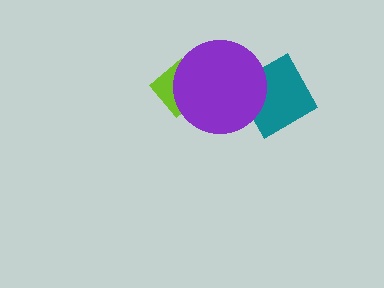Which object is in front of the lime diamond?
The purple circle is in front of the lime diamond.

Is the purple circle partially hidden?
No, no other shape covers it.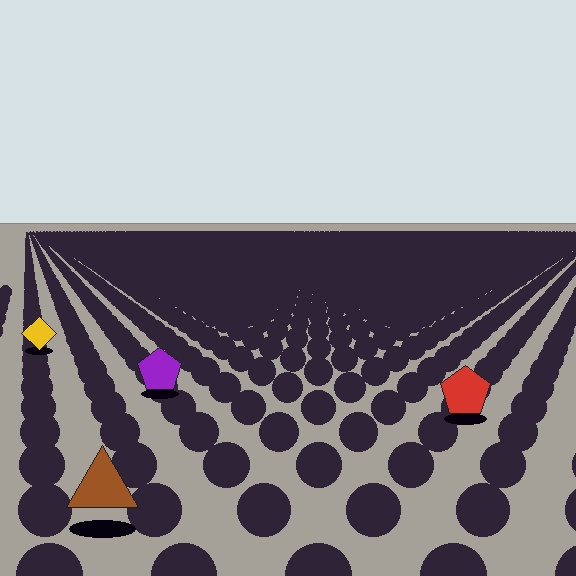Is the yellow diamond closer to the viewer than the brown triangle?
No. The brown triangle is closer — you can tell from the texture gradient: the ground texture is coarser near it.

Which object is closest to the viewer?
The brown triangle is closest. The texture marks near it are larger and more spread out.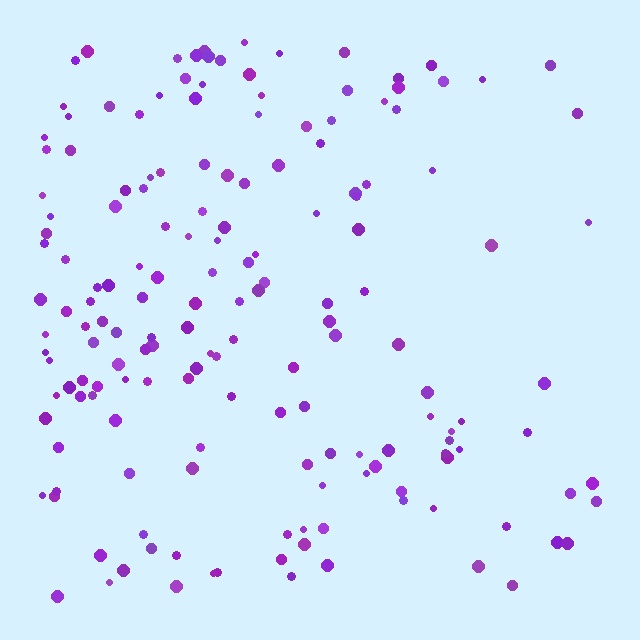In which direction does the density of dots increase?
From right to left, with the left side densest.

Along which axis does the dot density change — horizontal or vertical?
Horizontal.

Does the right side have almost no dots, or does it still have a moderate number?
Still a moderate number, just noticeably fewer than the left.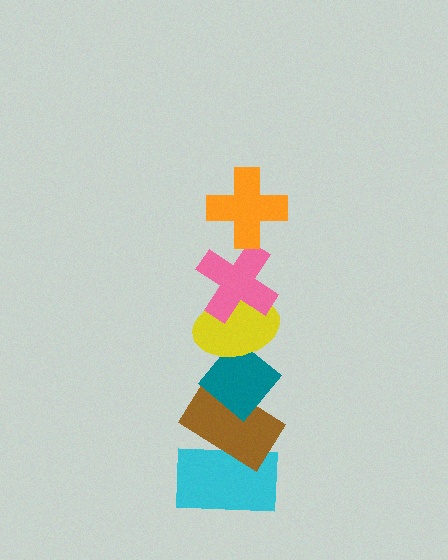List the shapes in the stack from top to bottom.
From top to bottom: the orange cross, the pink cross, the yellow ellipse, the teal diamond, the brown rectangle, the cyan rectangle.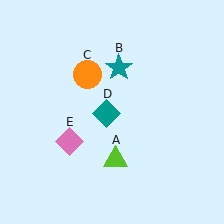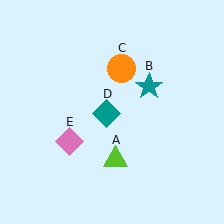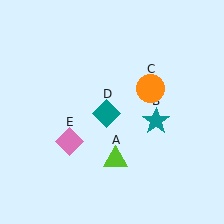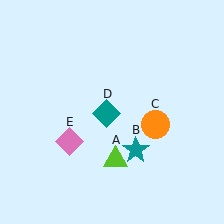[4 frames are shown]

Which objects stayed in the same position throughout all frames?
Lime triangle (object A) and teal diamond (object D) and pink diamond (object E) remained stationary.